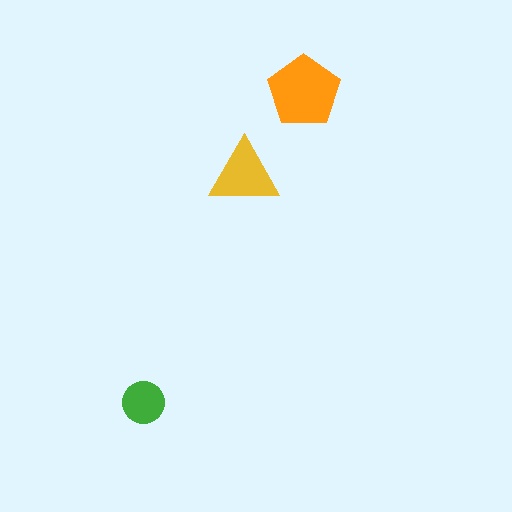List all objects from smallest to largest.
The green circle, the yellow triangle, the orange pentagon.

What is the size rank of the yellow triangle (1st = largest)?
2nd.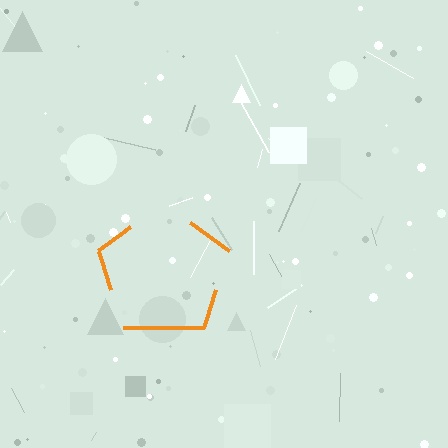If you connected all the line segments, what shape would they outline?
They would outline a pentagon.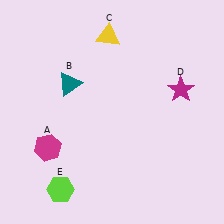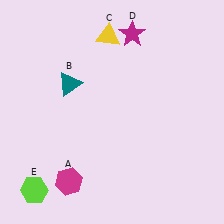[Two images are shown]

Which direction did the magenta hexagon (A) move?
The magenta hexagon (A) moved down.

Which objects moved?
The objects that moved are: the magenta hexagon (A), the magenta star (D), the lime hexagon (E).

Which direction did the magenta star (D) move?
The magenta star (D) moved up.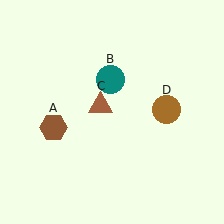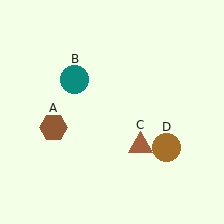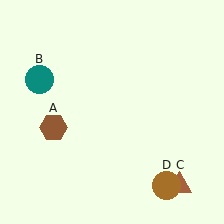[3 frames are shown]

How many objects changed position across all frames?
3 objects changed position: teal circle (object B), brown triangle (object C), brown circle (object D).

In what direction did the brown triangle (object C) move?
The brown triangle (object C) moved down and to the right.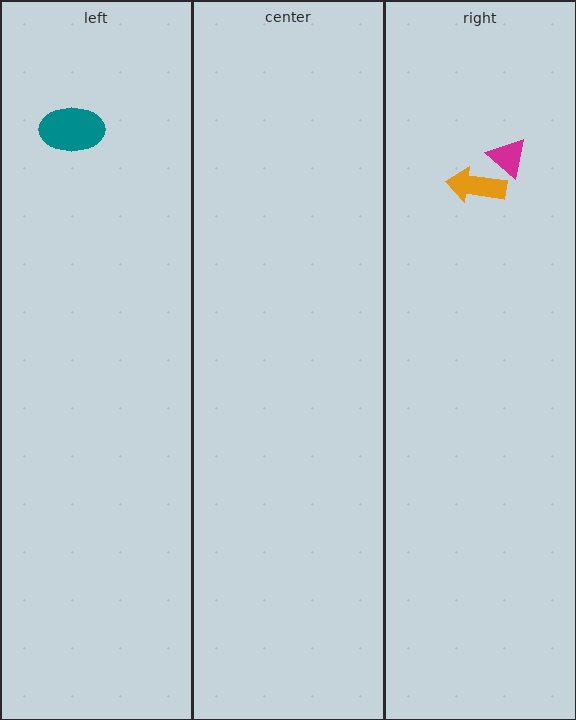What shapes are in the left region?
The teal ellipse.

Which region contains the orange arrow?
The right region.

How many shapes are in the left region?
1.